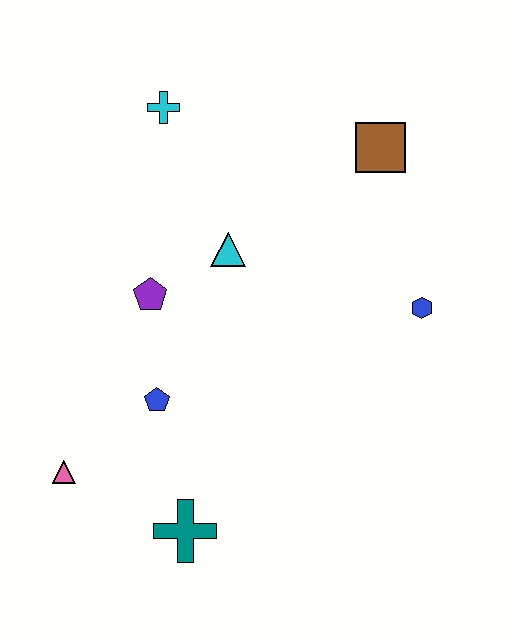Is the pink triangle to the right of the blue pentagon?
No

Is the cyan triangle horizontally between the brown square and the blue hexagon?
No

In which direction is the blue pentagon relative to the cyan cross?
The blue pentagon is below the cyan cross.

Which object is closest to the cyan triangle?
The purple pentagon is closest to the cyan triangle.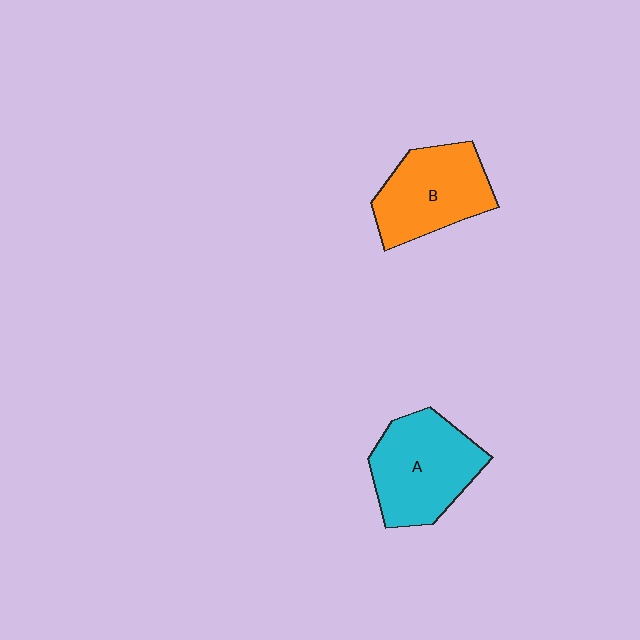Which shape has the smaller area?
Shape B (orange).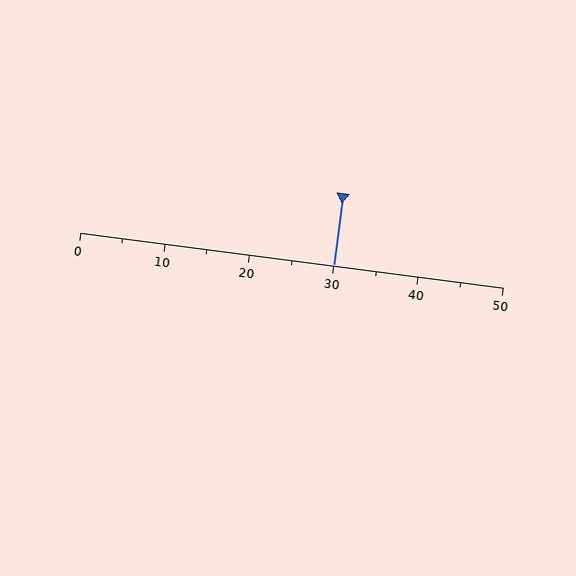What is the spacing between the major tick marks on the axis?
The major ticks are spaced 10 apart.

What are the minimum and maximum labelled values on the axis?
The axis runs from 0 to 50.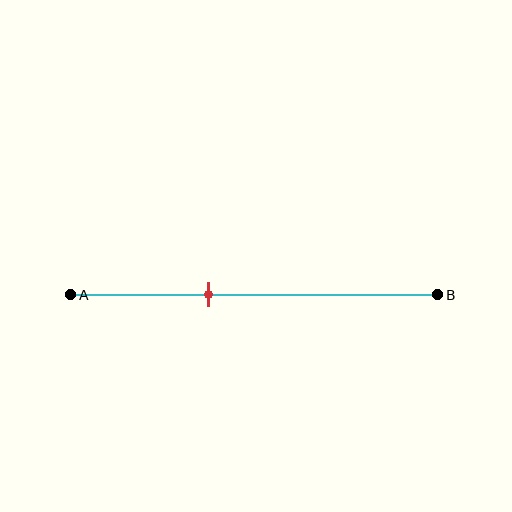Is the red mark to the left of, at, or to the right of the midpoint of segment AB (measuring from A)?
The red mark is to the left of the midpoint of segment AB.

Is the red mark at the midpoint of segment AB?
No, the mark is at about 40% from A, not at the 50% midpoint.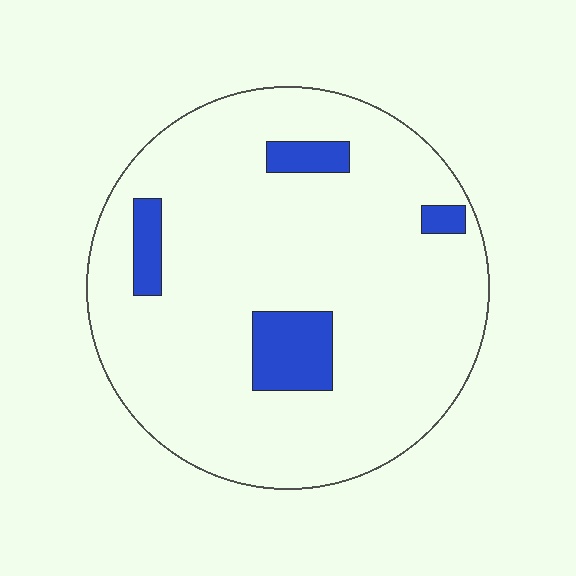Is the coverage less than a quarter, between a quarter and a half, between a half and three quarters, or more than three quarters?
Less than a quarter.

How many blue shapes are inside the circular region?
4.